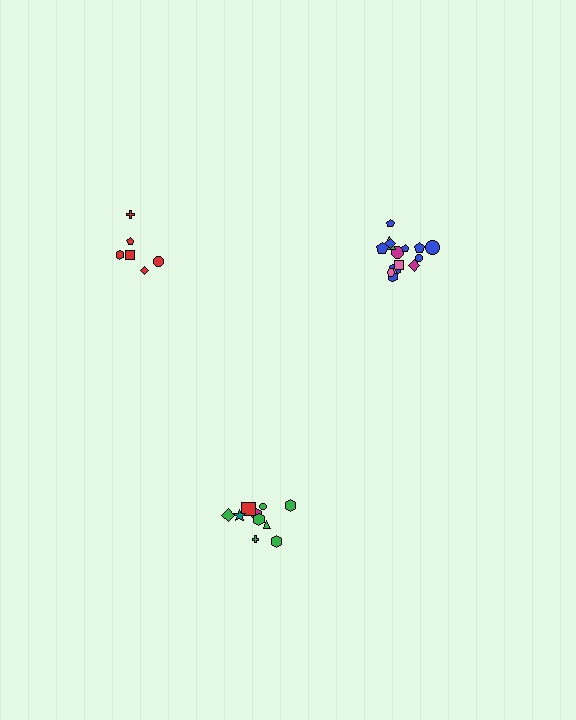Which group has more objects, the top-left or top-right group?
The top-right group.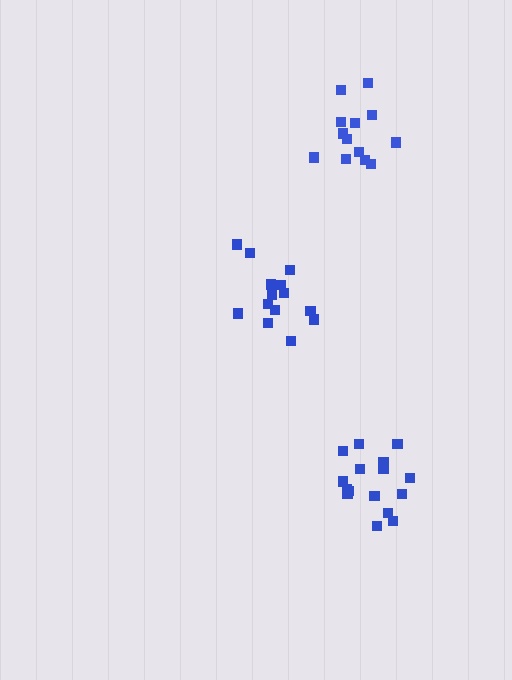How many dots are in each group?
Group 1: 14 dots, Group 2: 14 dots, Group 3: 16 dots (44 total).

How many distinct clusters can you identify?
There are 3 distinct clusters.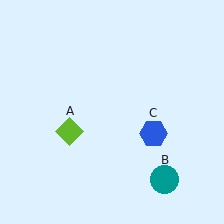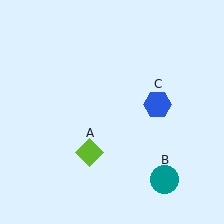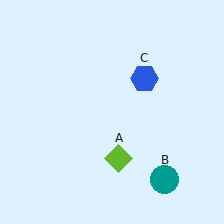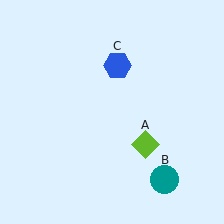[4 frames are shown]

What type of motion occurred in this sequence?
The lime diamond (object A), blue hexagon (object C) rotated counterclockwise around the center of the scene.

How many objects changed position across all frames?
2 objects changed position: lime diamond (object A), blue hexagon (object C).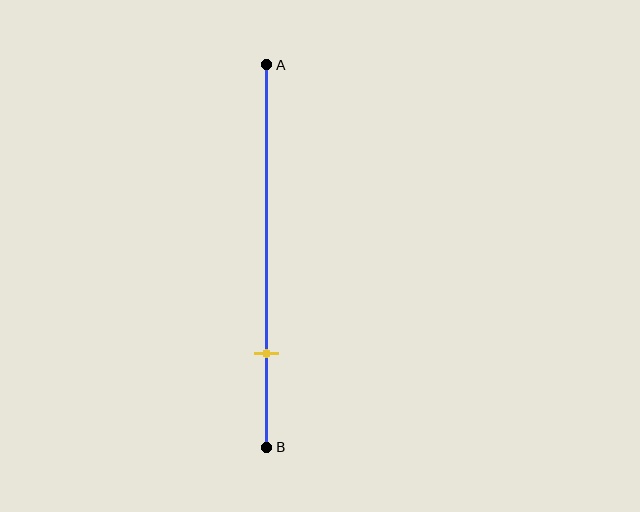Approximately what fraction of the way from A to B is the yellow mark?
The yellow mark is approximately 75% of the way from A to B.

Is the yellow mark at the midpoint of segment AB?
No, the mark is at about 75% from A, not at the 50% midpoint.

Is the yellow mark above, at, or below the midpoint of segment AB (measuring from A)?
The yellow mark is below the midpoint of segment AB.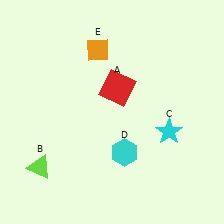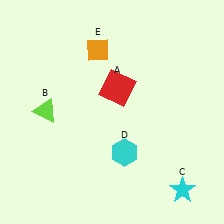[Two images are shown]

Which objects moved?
The objects that moved are: the lime triangle (B), the cyan star (C).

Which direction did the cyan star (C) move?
The cyan star (C) moved down.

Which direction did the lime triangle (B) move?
The lime triangle (B) moved up.